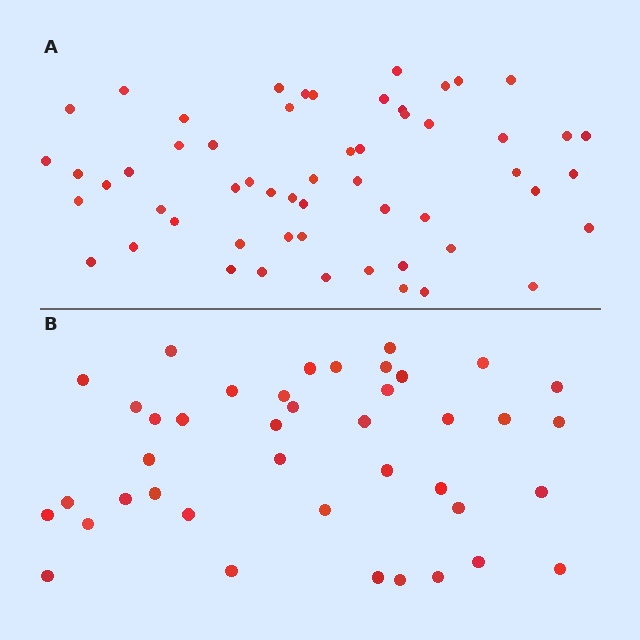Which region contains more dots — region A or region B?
Region A (the top region) has more dots.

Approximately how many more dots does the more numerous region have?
Region A has approximately 15 more dots than region B.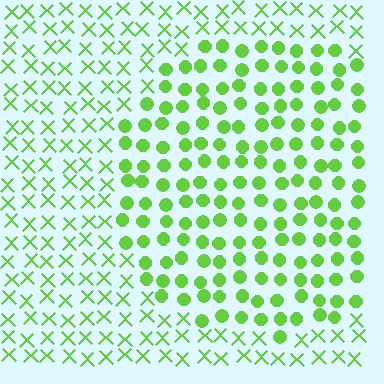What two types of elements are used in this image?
The image uses circles inside the circle region and X marks outside it.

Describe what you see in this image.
The image is filled with small lime elements arranged in a uniform grid. A circle-shaped region contains circles, while the surrounding area contains X marks. The boundary is defined purely by the change in element shape.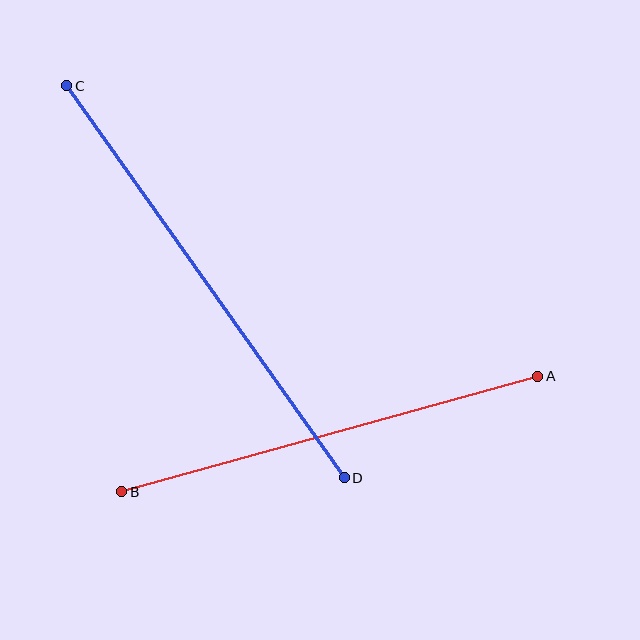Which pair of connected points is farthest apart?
Points C and D are farthest apart.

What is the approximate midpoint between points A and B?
The midpoint is at approximately (330, 434) pixels.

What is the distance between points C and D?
The distance is approximately 481 pixels.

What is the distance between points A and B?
The distance is approximately 432 pixels.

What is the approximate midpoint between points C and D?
The midpoint is at approximately (205, 282) pixels.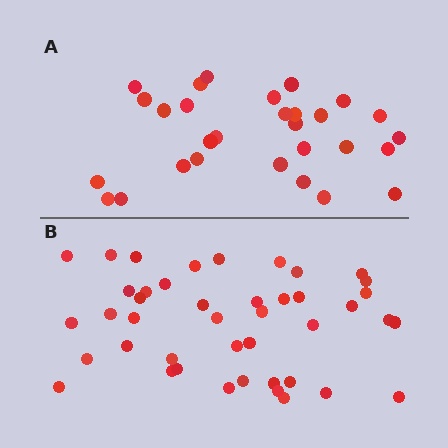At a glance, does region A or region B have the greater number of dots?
Region B (the bottom region) has more dots.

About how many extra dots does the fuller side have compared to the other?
Region B has approximately 15 more dots than region A.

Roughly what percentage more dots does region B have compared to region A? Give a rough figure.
About 50% more.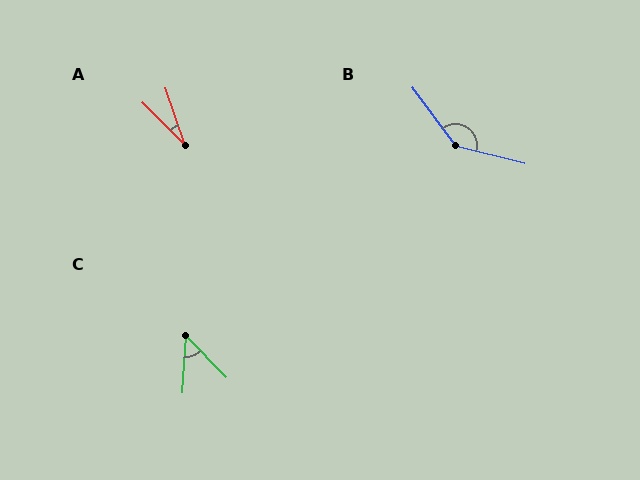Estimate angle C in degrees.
Approximately 48 degrees.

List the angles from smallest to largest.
A (26°), C (48°), B (141°).